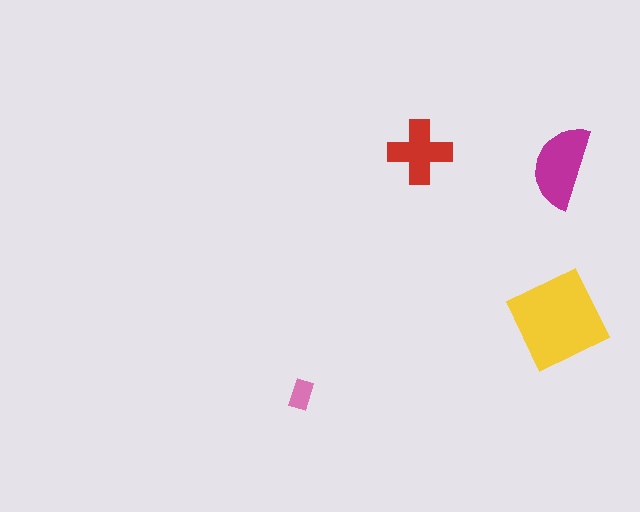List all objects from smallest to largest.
The pink rectangle, the red cross, the magenta semicircle, the yellow square.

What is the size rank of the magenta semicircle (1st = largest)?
2nd.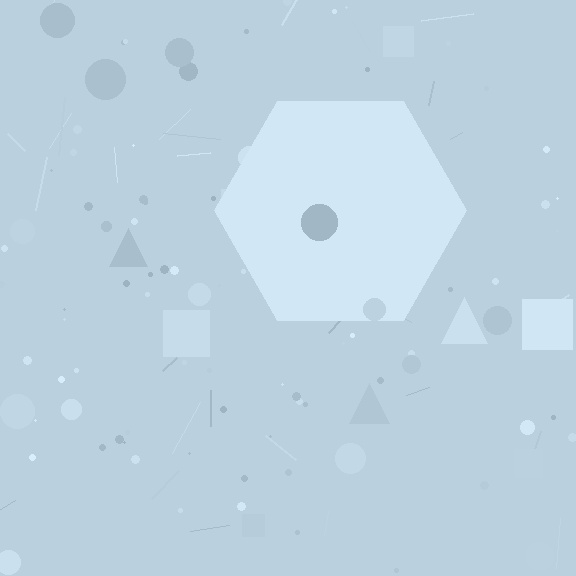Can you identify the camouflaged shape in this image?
The camouflaged shape is a hexagon.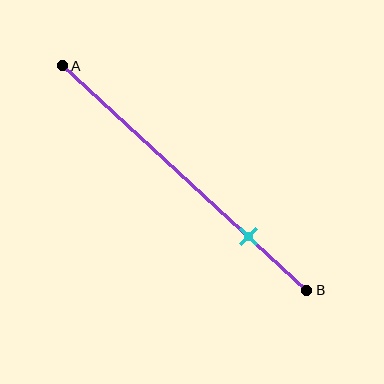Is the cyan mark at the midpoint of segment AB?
No, the mark is at about 75% from A, not at the 50% midpoint.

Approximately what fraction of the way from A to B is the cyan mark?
The cyan mark is approximately 75% of the way from A to B.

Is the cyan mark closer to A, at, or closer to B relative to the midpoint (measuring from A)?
The cyan mark is closer to point B than the midpoint of segment AB.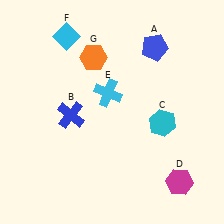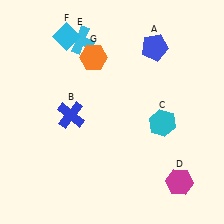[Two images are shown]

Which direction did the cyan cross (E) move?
The cyan cross (E) moved up.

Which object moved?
The cyan cross (E) moved up.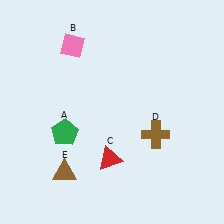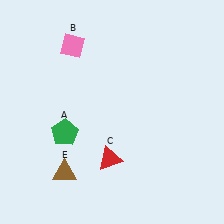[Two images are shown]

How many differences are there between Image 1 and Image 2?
There is 1 difference between the two images.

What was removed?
The brown cross (D) was removed in Image 2.